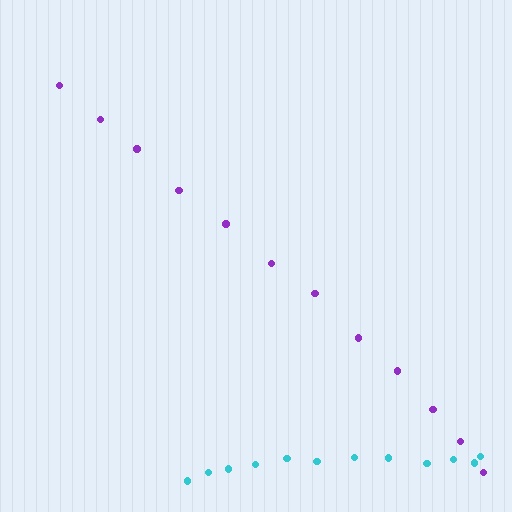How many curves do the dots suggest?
There are 2 distinct paths.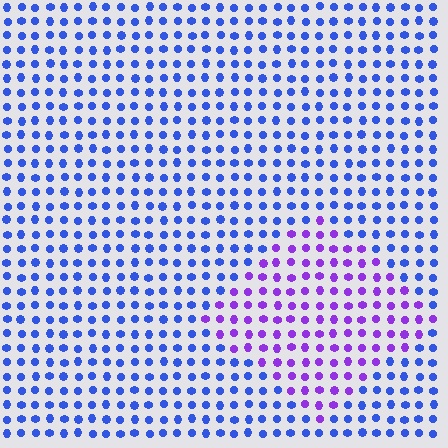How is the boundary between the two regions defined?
The boundary is defined purely by a slight shift in hue (about 45 degrees). Spacing, size, and orientation are identical on both sides.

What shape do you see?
I see a diamond.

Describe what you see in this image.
The image is filled with small blue elements in a uniform arrangement. A diamond-shaped region is visible where the elements are tinted to a slightly different hue, forming a subtle color boundary.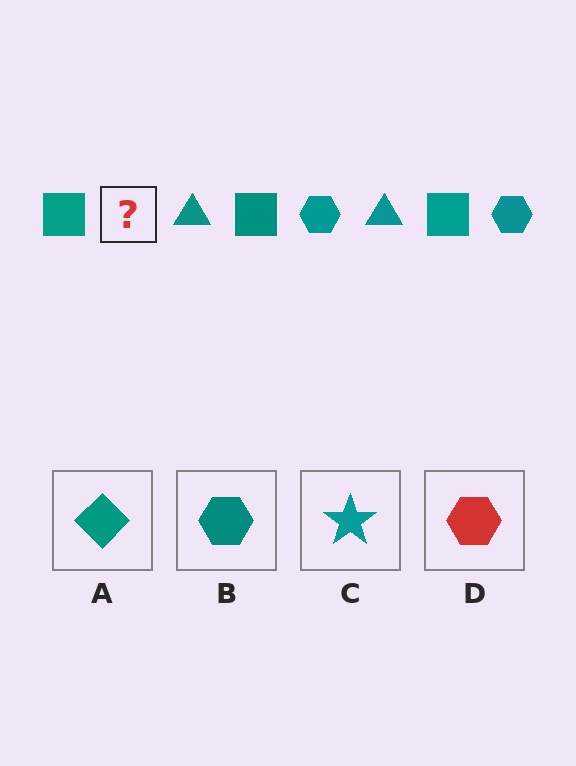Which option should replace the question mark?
Option B.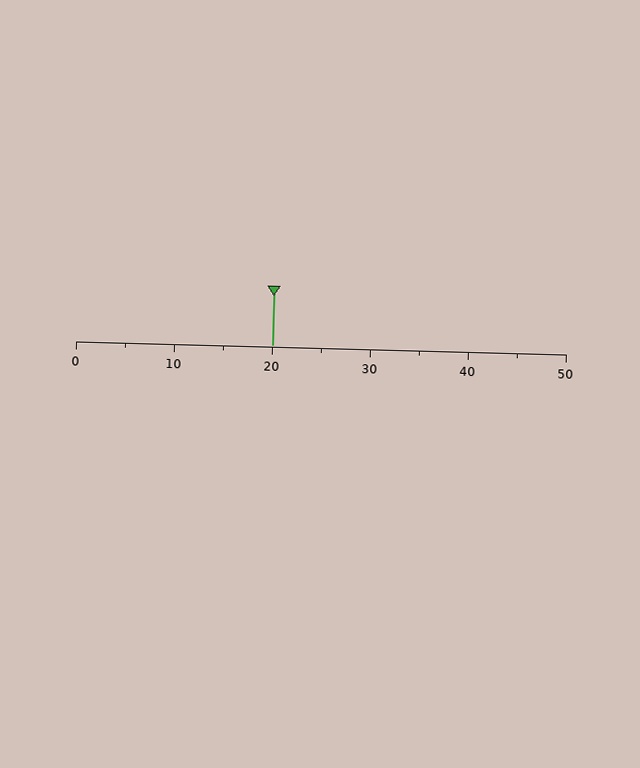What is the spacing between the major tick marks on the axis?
The major ticks are spaced 10 apart.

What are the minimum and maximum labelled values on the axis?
The axis runs from 0 to 50.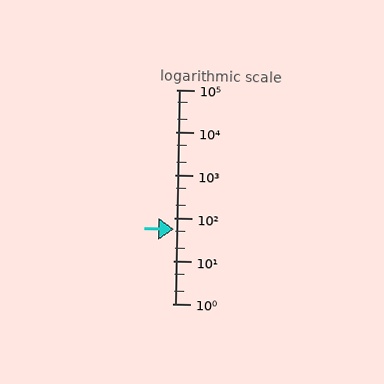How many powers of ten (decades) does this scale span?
The scale spans 5 decades, from 1 to 100000.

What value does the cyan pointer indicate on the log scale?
The pointer indicates approximately 54.